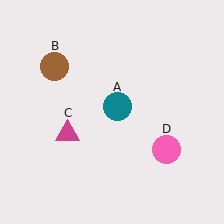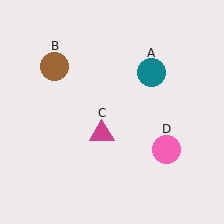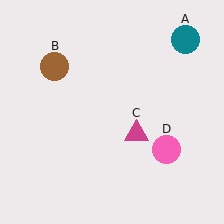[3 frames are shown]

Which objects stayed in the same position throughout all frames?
Brown circle (object B) and pink circle (object D) remained stationary.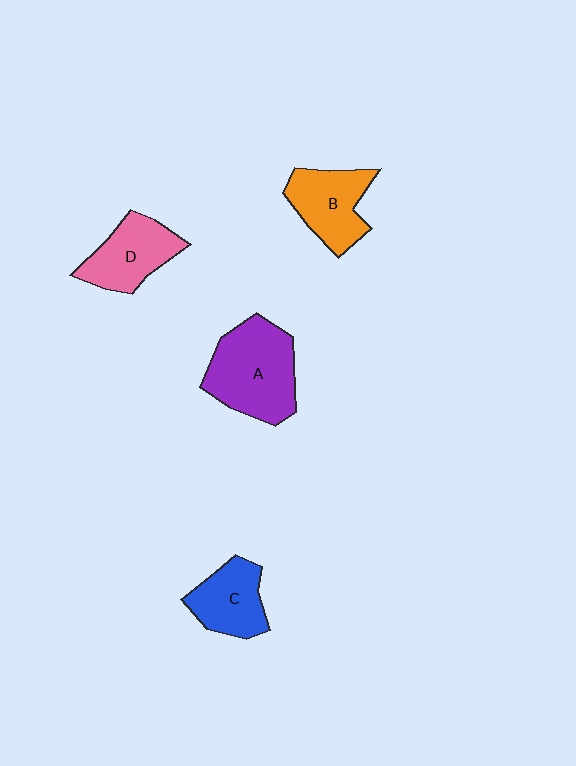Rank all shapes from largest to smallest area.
From largest to smallest: A (purple), B (orange), D (pink), C (blue).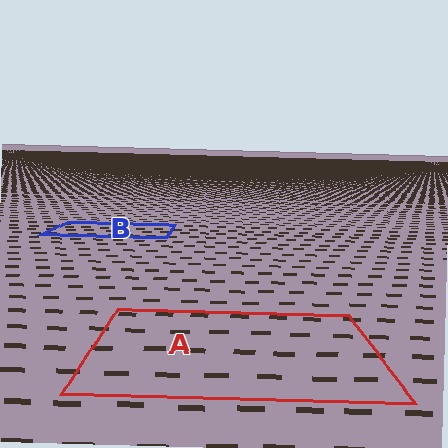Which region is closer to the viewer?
Region A is closer. The texture elements there are larger and more spread out.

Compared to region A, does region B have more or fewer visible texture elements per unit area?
Region B has more texture elements per unit area — they are packed more densely because it is farther away.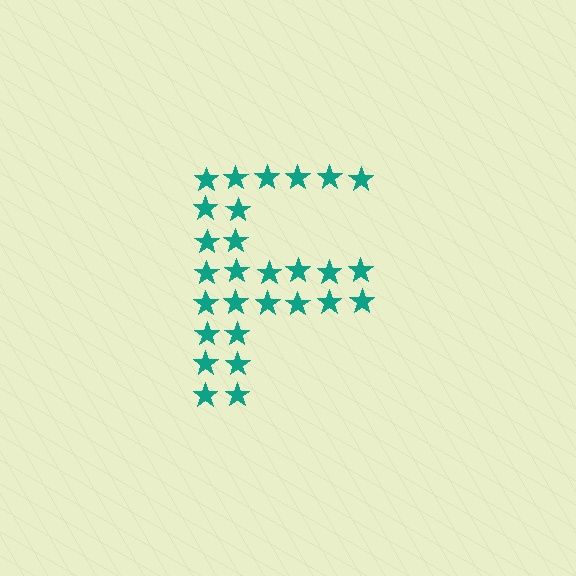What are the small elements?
The small elements are stars.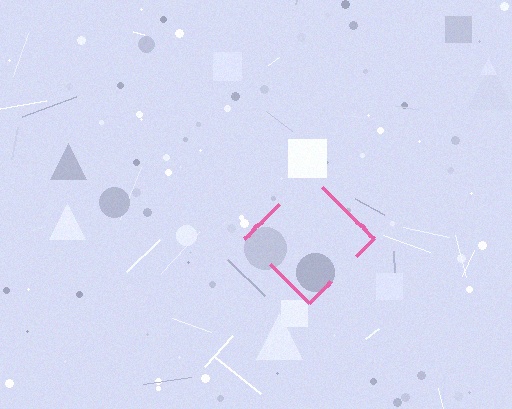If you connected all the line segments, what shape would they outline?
They would outline a diamond.